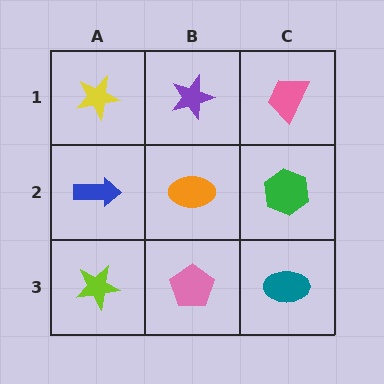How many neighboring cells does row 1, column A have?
2.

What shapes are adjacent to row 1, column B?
An orange ellipse (row 2, column B), a yellow star (row 1, column A), a pink trapezoid (row 1, column C).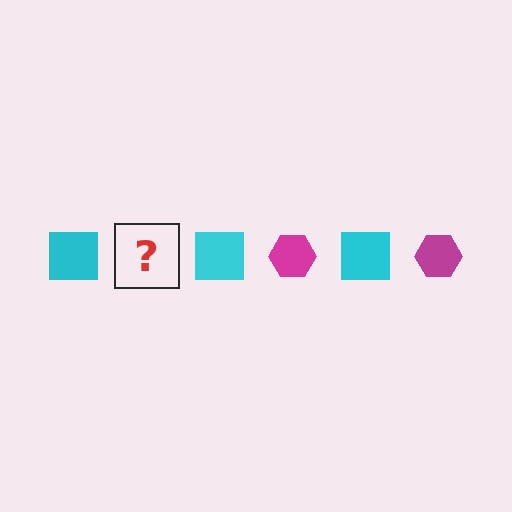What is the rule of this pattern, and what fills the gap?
The rule is that the pattern alternates between cyan square and magenta hexagon. The gap should be filled with a magenta hexagon.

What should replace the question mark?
The question mark should be replaced with a magenta hexagon.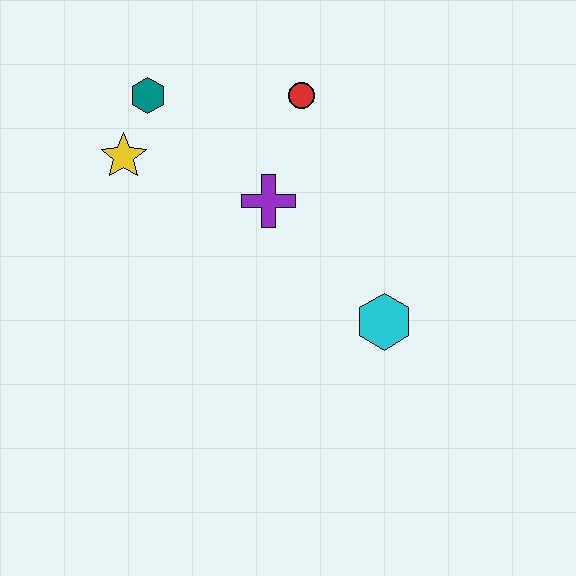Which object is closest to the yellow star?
The teal hexagon is closest to the yellow star.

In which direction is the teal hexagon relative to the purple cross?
The teal hexagon is to the left of the purple cross.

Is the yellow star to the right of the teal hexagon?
No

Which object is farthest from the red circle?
The cyan hexagon is farthest from the red circle.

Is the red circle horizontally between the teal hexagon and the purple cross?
No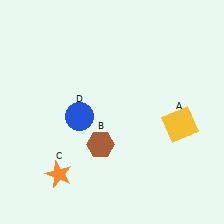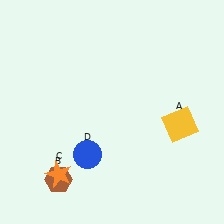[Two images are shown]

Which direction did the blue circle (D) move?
The blue circle (D) moved down.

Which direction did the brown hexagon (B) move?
The brown hexagon (B) moved left.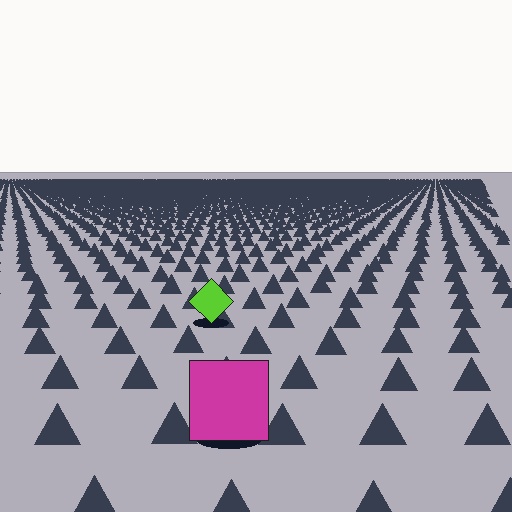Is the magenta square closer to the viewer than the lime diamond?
Yes. The magenta square is closer — you can tell from the texture gradient: the ground texture is coarser near it.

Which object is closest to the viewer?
The magenta square is closest. The texture marks near it are larger and more spread out.